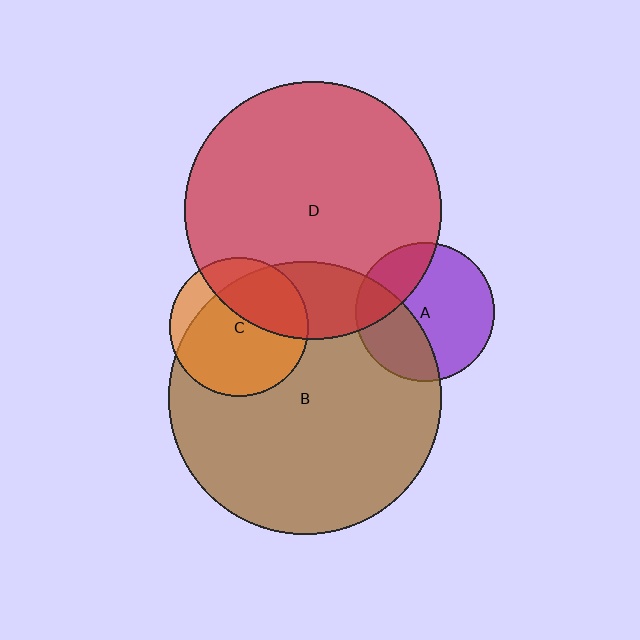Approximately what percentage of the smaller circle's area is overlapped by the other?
Approximately 35%.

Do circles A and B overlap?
Yes.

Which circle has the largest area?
Circle B (brown).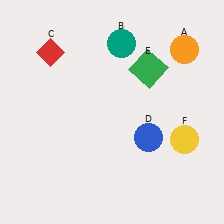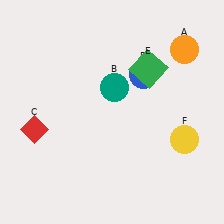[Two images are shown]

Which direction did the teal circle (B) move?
The teal circle (B) moved down.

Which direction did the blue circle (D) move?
The blue circle (D) moved up.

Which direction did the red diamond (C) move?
The red diamond (C) moved down.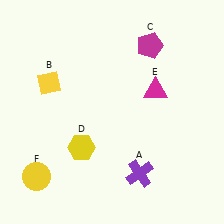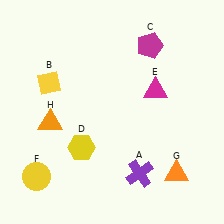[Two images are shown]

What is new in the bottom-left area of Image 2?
An orange triangle (H) was added in the bottom-left area of Image 2.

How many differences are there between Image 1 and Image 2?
There are 2 differences between the two images.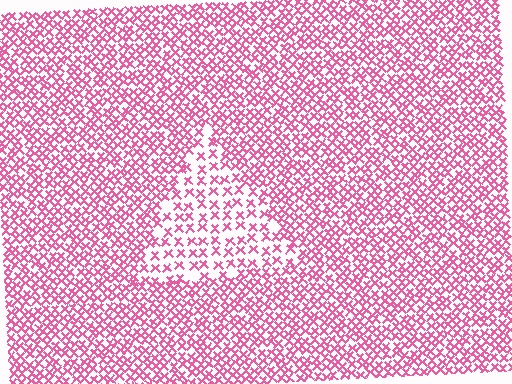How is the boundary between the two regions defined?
The boundary is defined by a change in element density (approximately 1.9x ratio). All elements are the same color, size, and shape.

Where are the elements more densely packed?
The elements are more densely packed outside the triangle boundary.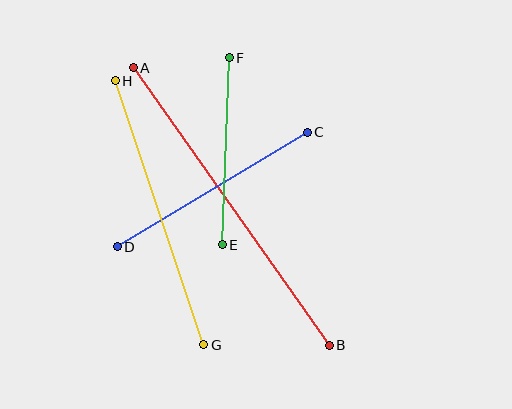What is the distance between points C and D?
The distance is approximately 222 pixels.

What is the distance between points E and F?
The distance is approximately 187 pixels.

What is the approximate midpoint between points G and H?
The midpoint is at approximately (159, 213) pixels.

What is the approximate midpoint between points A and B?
The midpoint is at approximately (231, 206) pixels.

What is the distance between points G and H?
The distance is approximately 278 pixels.